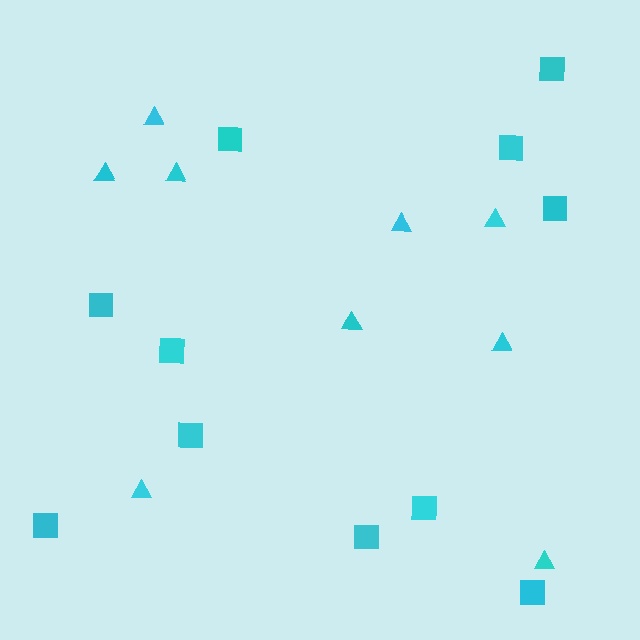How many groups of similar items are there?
There are 2 groups: one group of triangles (9) and one group of squares (11).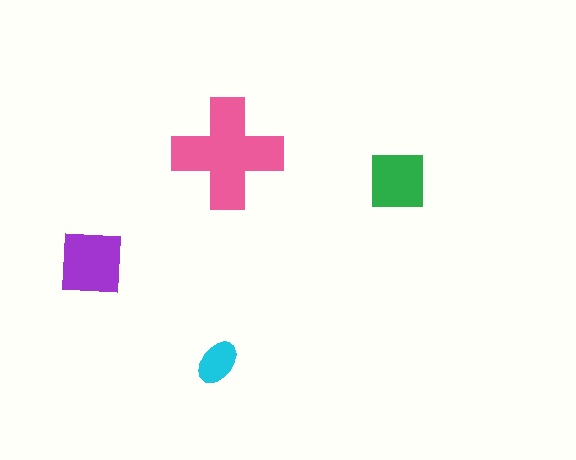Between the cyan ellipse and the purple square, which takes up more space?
The purple square.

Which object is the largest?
The pink cross.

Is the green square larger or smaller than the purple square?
Smaller.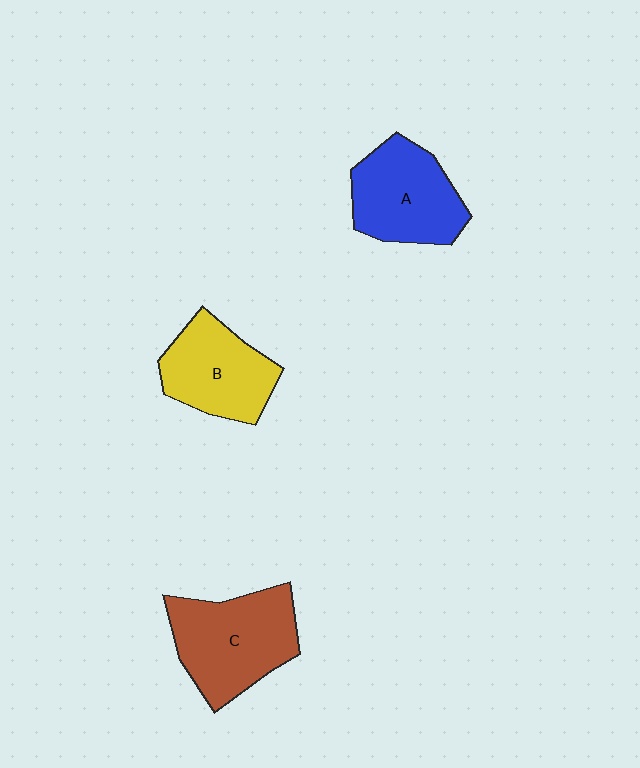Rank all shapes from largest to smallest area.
From largest to smallest: C (brown), A (blue), B (yellow).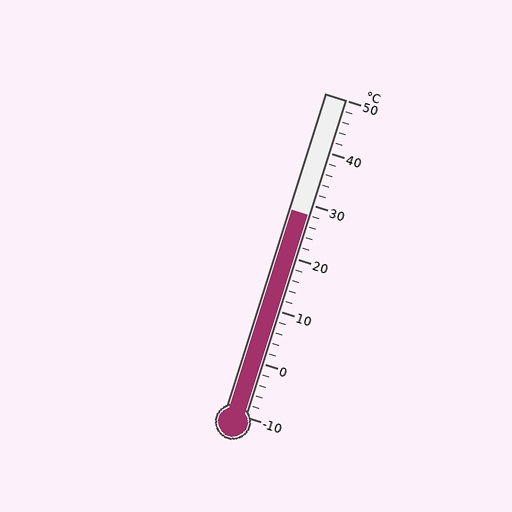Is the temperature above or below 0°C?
The temperature is above 0°C.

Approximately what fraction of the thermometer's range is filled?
The thermometer is filled to approximately 65% of its range.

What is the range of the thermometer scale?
The thermometer scale ranges from -10°C to 50°C.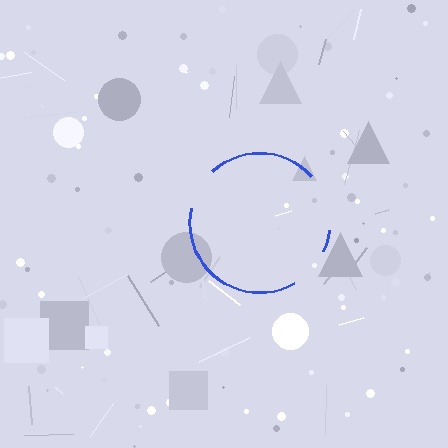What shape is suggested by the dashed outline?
The dashed outline suggests a circle.